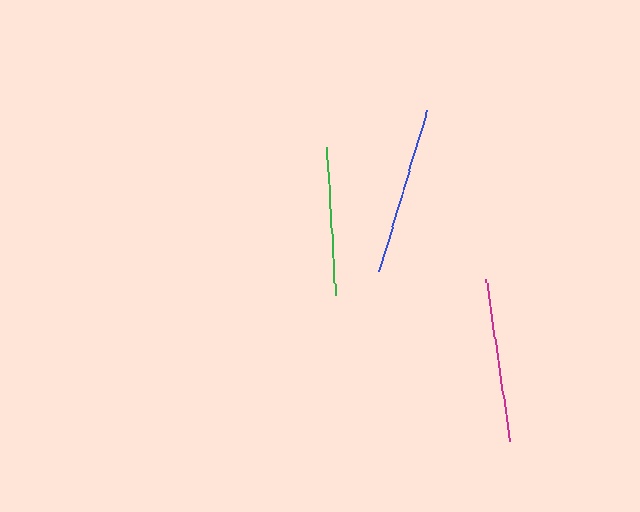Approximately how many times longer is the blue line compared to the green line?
The blue line is approximately 1.1 times the length of the green line.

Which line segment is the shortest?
The green line is the shortest at approximately 148 pixels.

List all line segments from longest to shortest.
From longest to shortest: blue, magenta, green.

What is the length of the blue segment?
The blue segment is approximately 168 pixels long.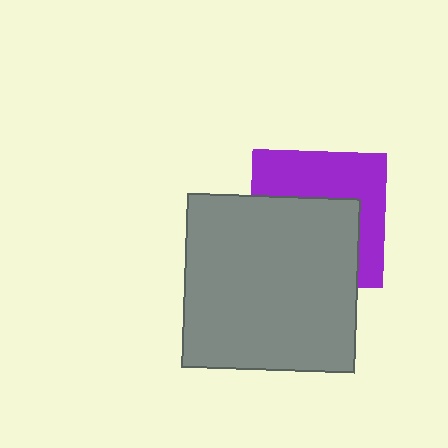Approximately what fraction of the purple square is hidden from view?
Roughly 54% of the purple square is hidden behind the gray square.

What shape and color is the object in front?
The object in front is a gray square.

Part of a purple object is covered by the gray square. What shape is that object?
It is a square.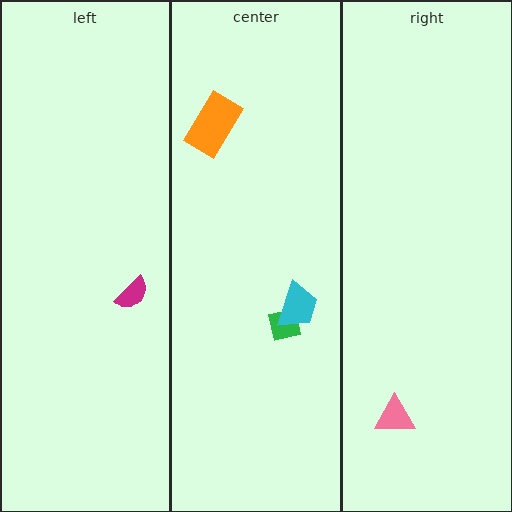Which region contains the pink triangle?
The right region.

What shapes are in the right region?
The pink triangle.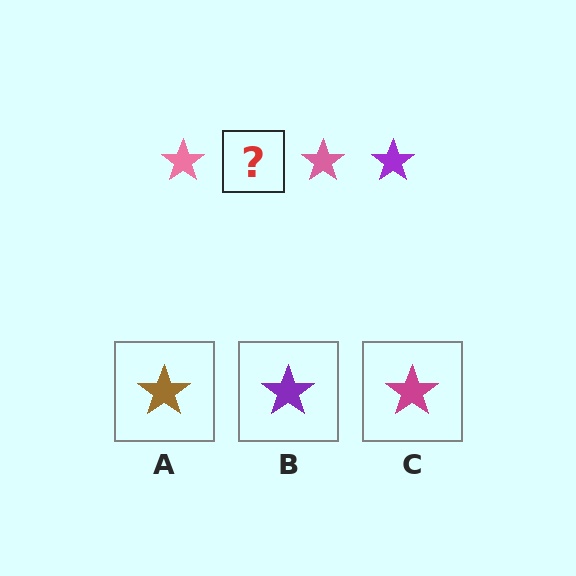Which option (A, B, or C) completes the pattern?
B.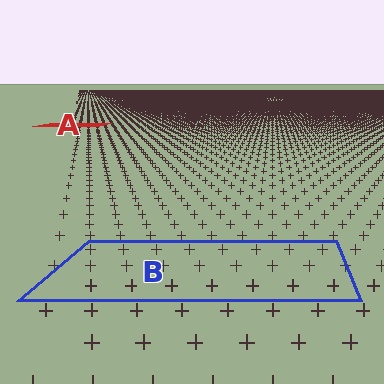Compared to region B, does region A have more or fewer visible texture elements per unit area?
Region A has more texture elements per unit area — they are packed more densely because it is farther away.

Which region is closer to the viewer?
Region B is closer. The texture elements there are larger and more spread out.